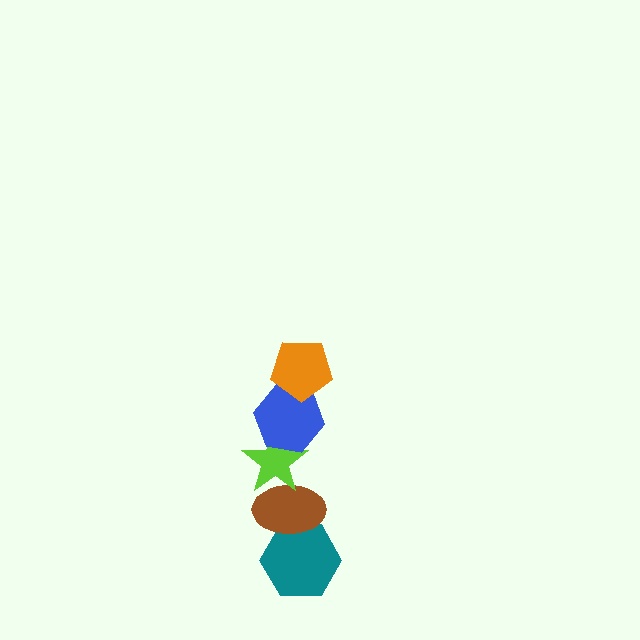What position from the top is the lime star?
The lime star is 3rd from the top.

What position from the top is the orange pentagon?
The orange pentagon is 1st from the top.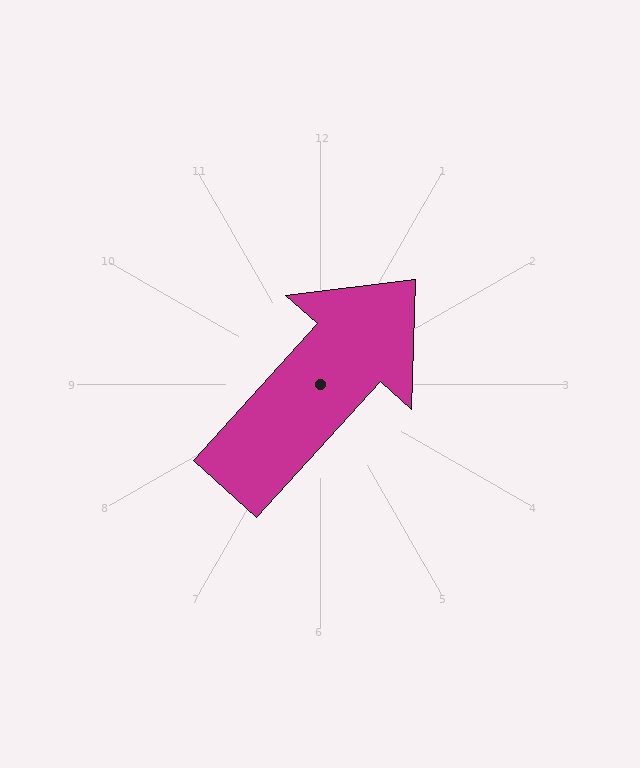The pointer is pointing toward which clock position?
Roughly 1 o'clock.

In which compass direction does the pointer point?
Northeast.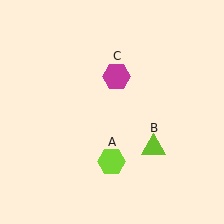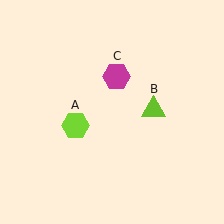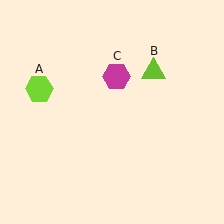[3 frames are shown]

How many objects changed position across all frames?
2 objects changed position: lime hexagon (object A), lime triangle (object B).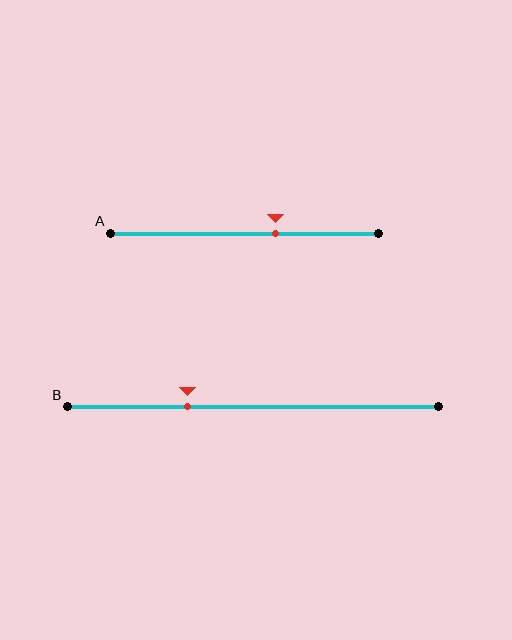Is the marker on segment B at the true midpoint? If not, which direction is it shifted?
No, the marker on segment B is shifted to the left by about 18% of the segment length.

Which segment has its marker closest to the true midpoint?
Segment A has its marker closest to the true midpoint.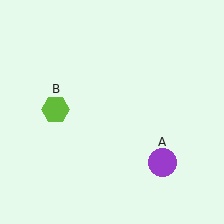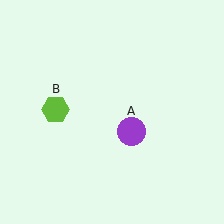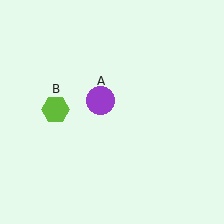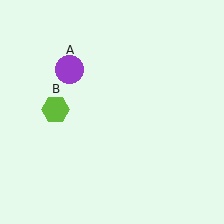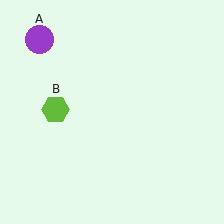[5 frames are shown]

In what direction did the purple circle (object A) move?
The purple circle (object A) moved up and to the left.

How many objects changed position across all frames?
1 object changed position: purple circle (object A).